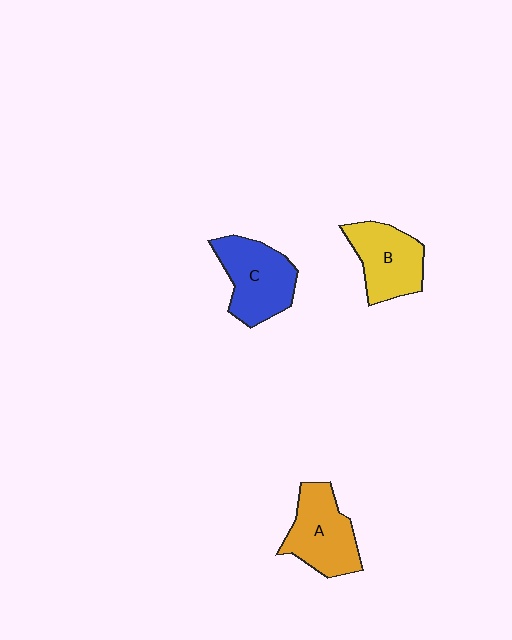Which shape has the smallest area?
Shape B (yellow).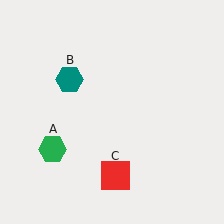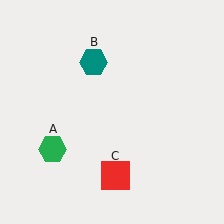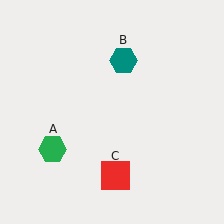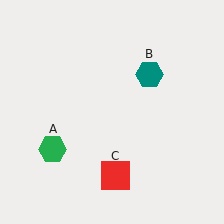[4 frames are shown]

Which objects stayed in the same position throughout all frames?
Green hexagon (object A) and red square (object C) remained stationary.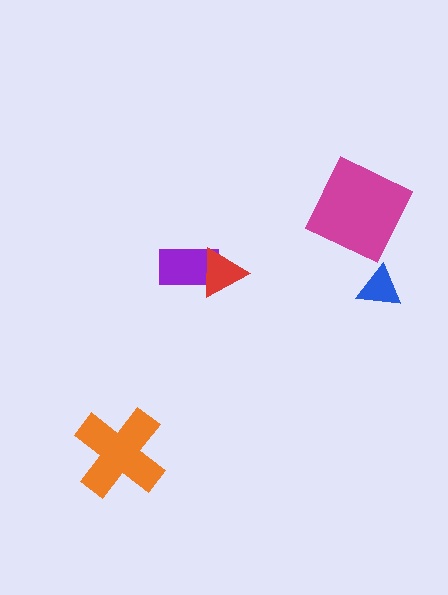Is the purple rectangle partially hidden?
Yes, it is partially covered by another shape.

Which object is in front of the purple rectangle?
The red triangle is in front of the purple rectangle.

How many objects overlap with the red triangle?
1 object overlaps with the red triangle.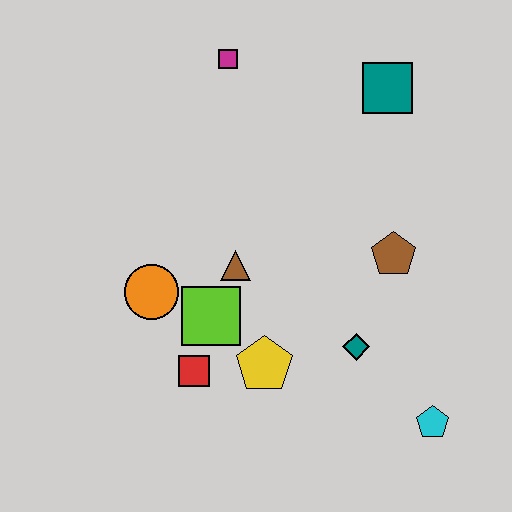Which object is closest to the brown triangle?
The lime square is closest to the brown triangle.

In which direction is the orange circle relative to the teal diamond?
The orange circle is to the left of the teal diamond.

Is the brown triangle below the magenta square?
Yes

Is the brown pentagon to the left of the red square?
No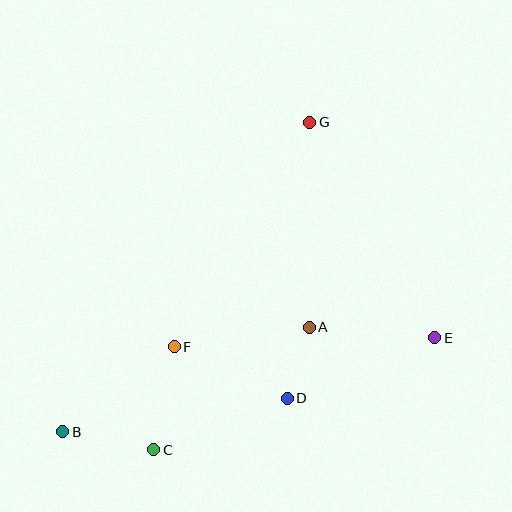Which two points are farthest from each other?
Points B and G are farthest from each other.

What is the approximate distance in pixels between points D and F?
The distance between D and F is approximately 124 pixels.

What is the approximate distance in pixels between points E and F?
The distance between E and F is approximately 261 pixels.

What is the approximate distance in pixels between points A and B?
The distance between A and B is approximately 268 pixels.